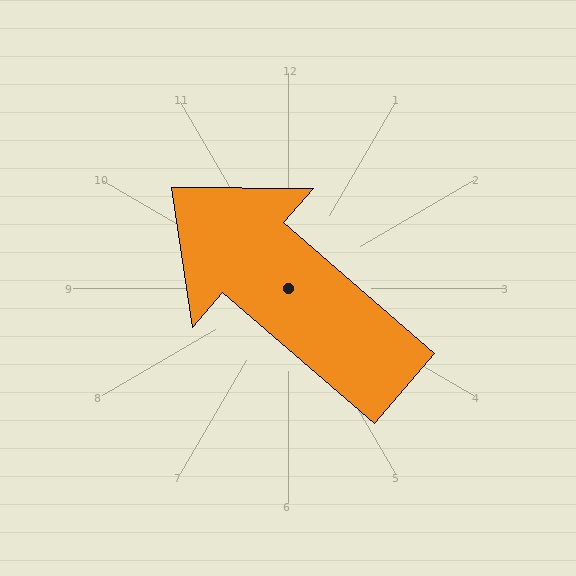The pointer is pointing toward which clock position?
Roughly 10 o'clock.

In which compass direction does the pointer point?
Northwest.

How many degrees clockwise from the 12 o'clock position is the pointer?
Approximately 311 degrees.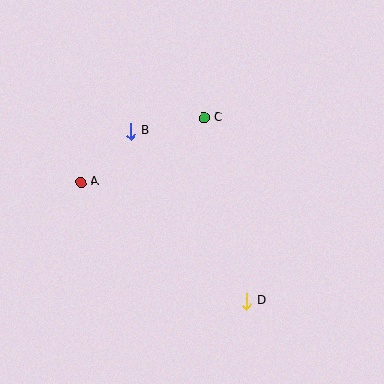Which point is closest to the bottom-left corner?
Point A is closest to the bottom-left corner.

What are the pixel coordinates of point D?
Point D is at (247, 301).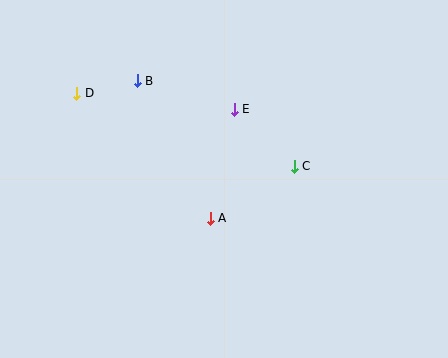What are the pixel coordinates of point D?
Point D is at (77, 93).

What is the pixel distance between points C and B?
The distance between C and B is 179 pixels.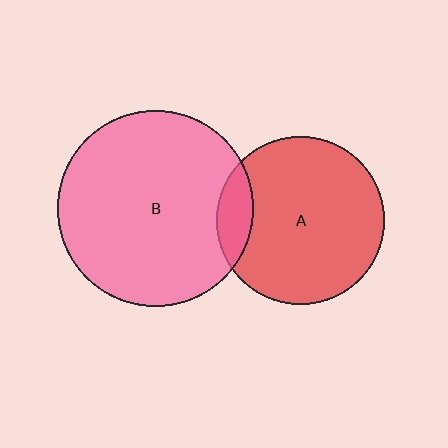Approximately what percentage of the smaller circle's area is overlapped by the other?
Approximately 10%.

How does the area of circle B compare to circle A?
Approximately 1.4 times.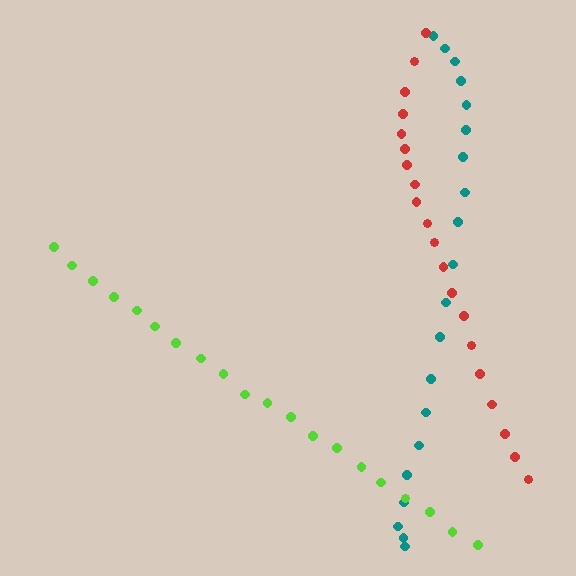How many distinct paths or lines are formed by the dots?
There are 3 distinct paths.